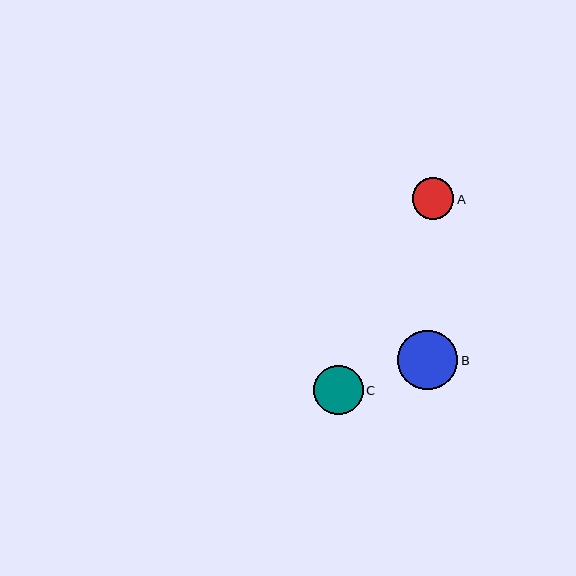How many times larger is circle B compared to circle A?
Circle B is approximately 1.4 times the size of circle A.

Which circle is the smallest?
Circle A is the smallest with a size of approximately 42 pixels.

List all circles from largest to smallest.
From largest to smallest: B, C, A.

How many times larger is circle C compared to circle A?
Circle C is approximately 1.2 times the size of circle A.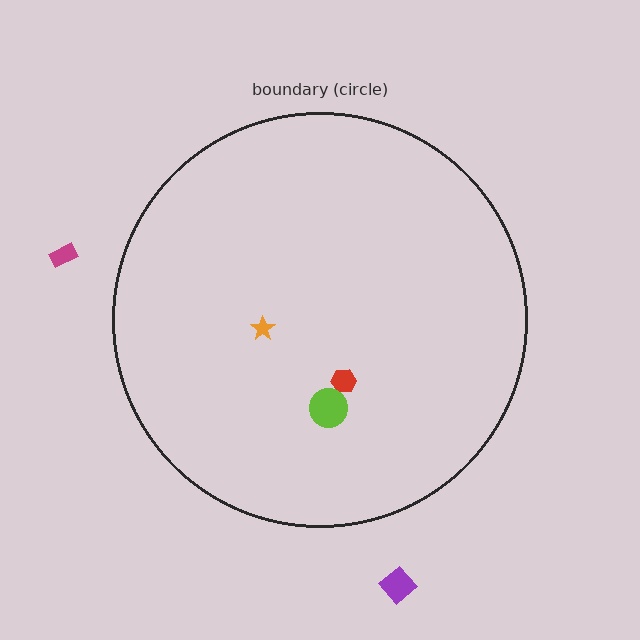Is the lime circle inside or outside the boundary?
Inside.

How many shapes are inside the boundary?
3 inside, 2 outside.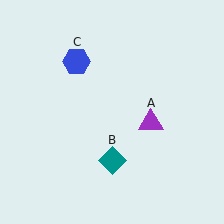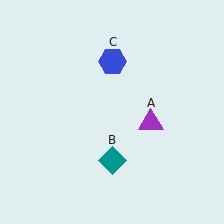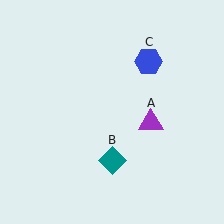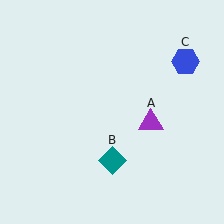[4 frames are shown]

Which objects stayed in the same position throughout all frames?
Purple triangle (object A) and teal diamond (object B) remained stationary.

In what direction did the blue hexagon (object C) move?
The blue hexagon (object C) moved right.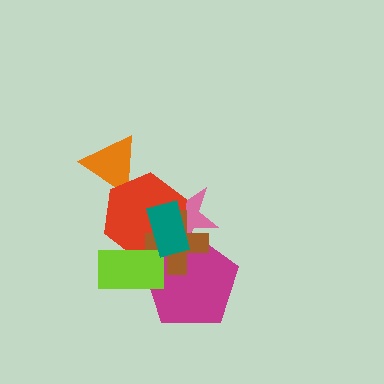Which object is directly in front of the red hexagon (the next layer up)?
The brown cross is directly in front of the red hexagon.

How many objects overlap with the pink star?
4 objects overlap with the pink star.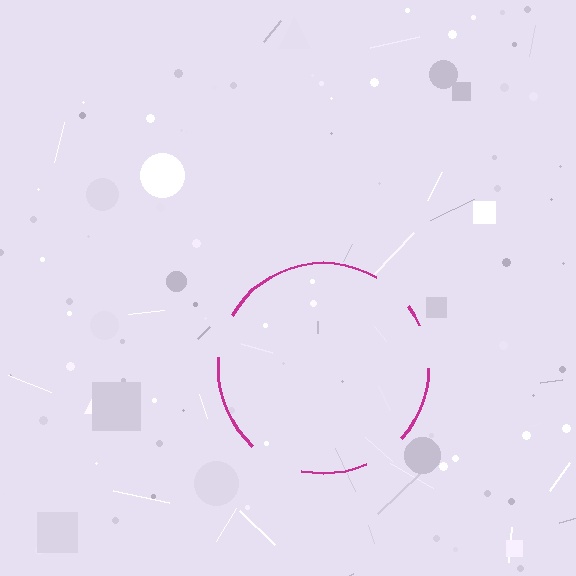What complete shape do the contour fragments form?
The contour fragments form a circle.